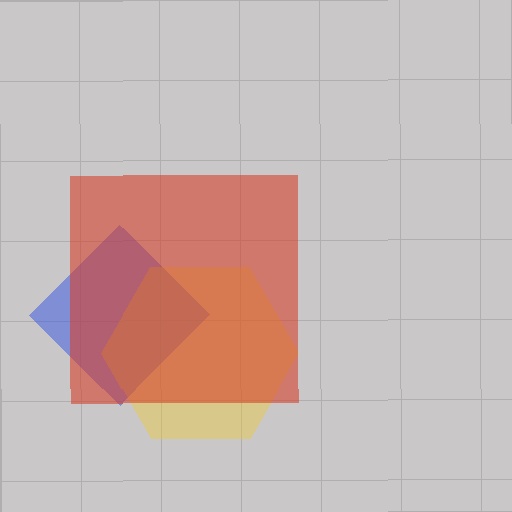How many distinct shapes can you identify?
There are 3 distinct shapes: a blue diamond, a yellow hexagon, a red square.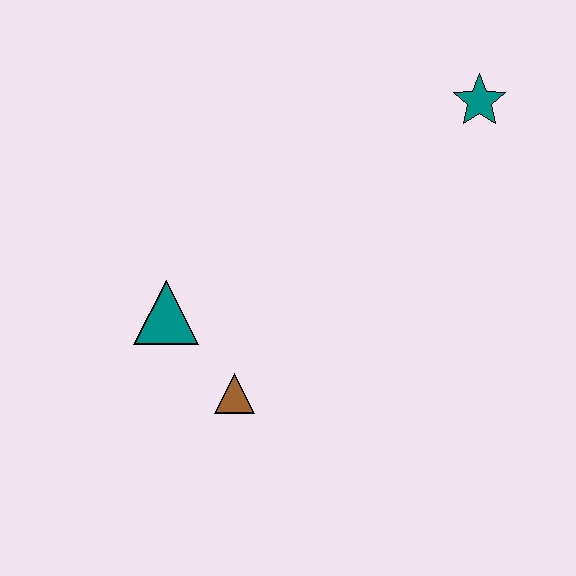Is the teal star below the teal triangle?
No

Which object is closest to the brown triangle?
The teal triangle is closest to the brown triangle.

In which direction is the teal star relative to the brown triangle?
The teal star is above the brown triangle.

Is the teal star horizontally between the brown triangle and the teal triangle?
No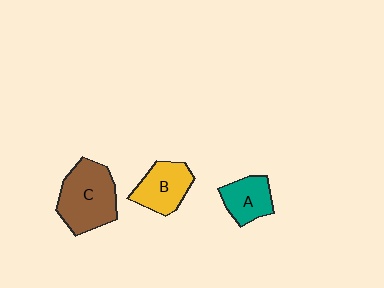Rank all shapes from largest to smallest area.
From largest to smallest: C (brown), B (yellow), A (teal).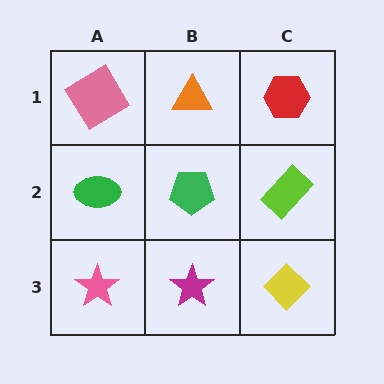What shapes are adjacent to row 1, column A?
A green ellipse (row 2, column A), an orange triangle (row 1, column B).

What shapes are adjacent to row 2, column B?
An orange triangle (row 1, column B), a magenta star (row 3, column B), a green ellipse (row 2, column A), a lime rectangle (row 2, column C).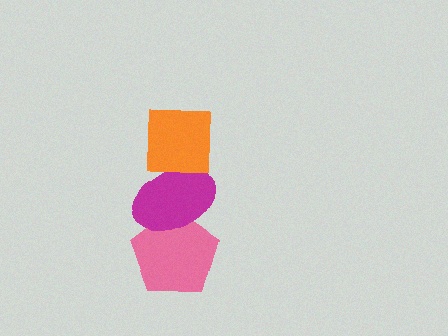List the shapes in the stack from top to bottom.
From top to bottom: the orange square, the magenta ellipse, the pink pentagon.